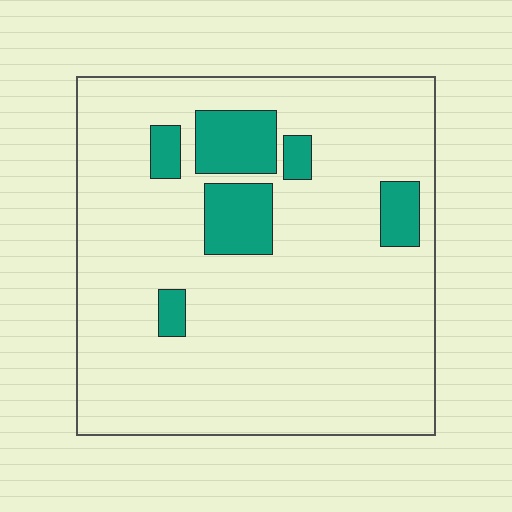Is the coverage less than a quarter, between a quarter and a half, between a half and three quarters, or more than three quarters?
Less than a quarter.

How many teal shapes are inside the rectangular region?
6.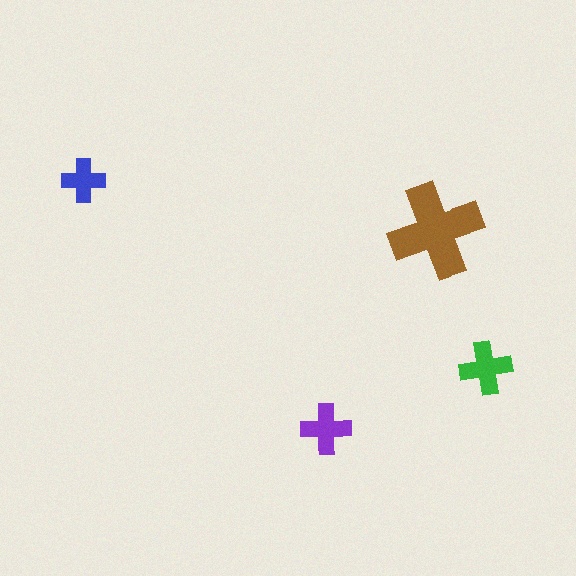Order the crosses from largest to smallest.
the brown one, the green one, the purple one, the blue one.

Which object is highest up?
The blue cross is topmost.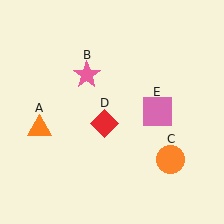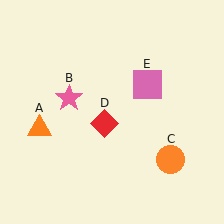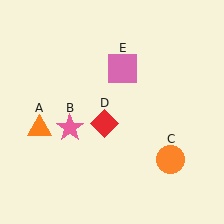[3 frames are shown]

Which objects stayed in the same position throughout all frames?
Orange triangle (object A) and orange circle (object C) and red diamond (object D) remained stationary.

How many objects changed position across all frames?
2 objects changed position: pink star (object B), pink square (object E).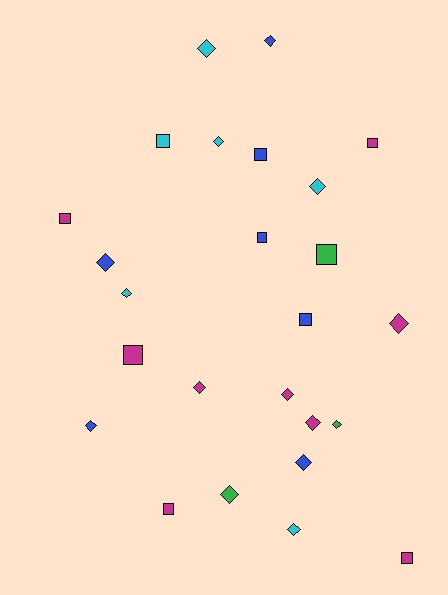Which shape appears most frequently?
Diamond, with 15 objects.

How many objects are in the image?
There are 25 objects.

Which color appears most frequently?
Magenta, with 9 objects.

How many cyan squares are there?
There is 1 cyan square.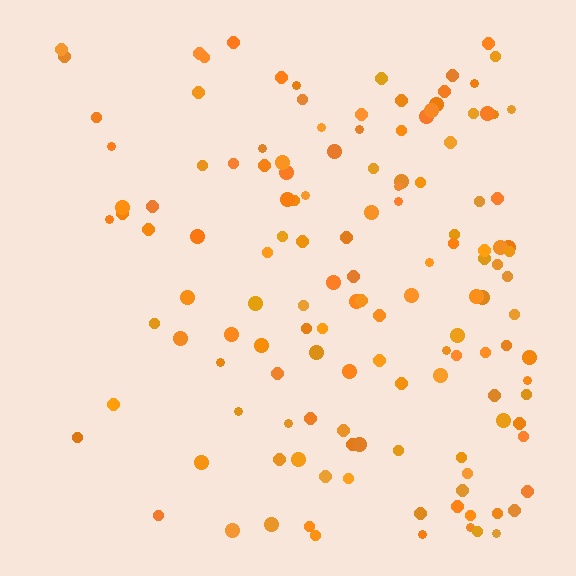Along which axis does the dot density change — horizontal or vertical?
Horizontal.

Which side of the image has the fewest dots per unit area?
The left.